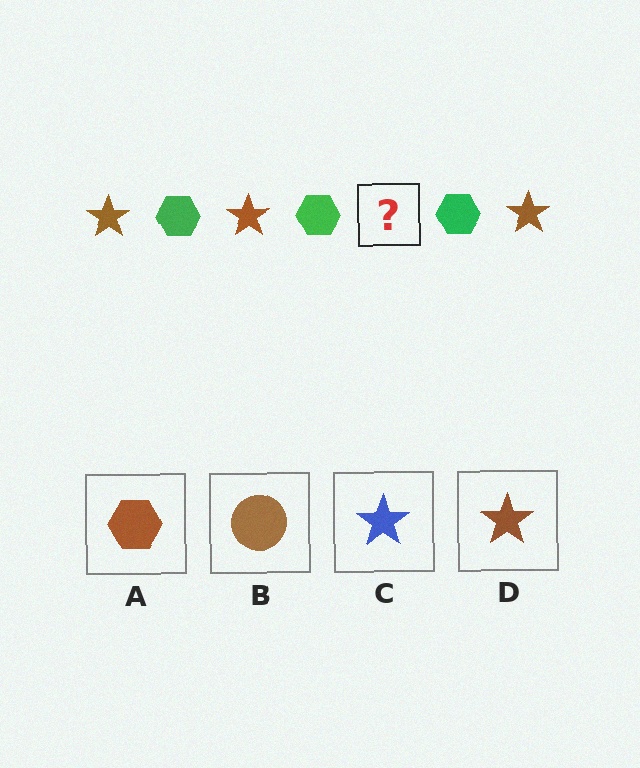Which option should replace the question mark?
Option D.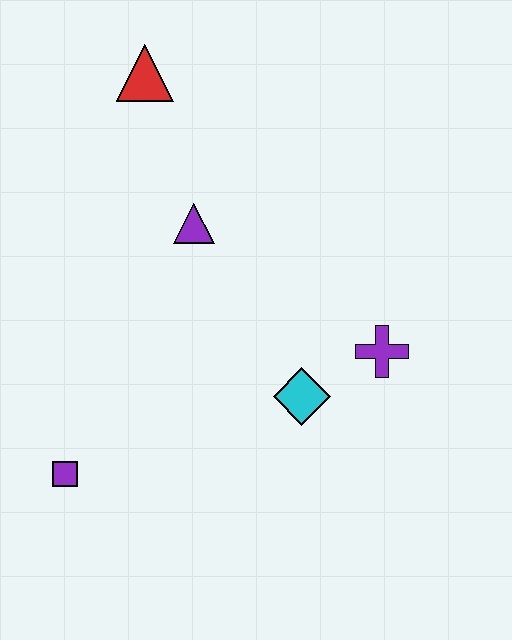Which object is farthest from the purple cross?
The red triangle is farthest from the purple cross.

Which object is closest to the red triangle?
The purple triangle is closest to the red triangle.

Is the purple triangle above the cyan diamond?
Yes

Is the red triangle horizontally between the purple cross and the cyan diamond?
No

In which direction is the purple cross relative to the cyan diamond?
The purple cross is to the right of the cyan diamond.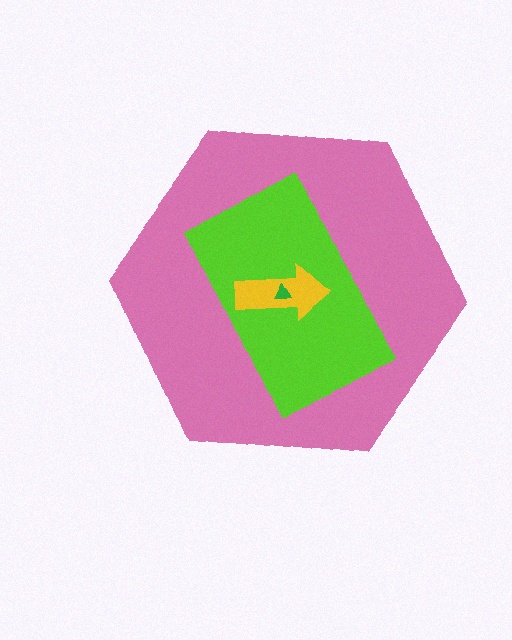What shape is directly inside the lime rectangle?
The yellow arrow.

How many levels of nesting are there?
4.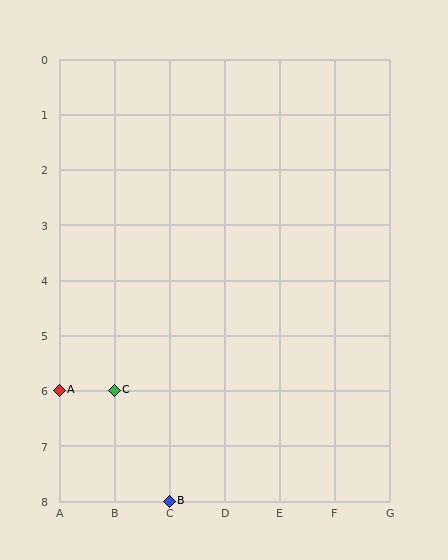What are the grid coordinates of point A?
Point A is at grid coordinates (A, 6).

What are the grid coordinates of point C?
Point C is at grid coordinates (B, 6).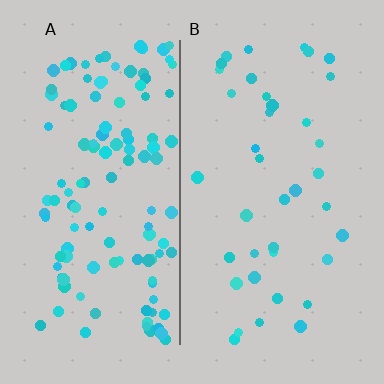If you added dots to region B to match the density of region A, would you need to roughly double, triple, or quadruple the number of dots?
Approximately triple.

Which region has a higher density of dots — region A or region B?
A (the left).